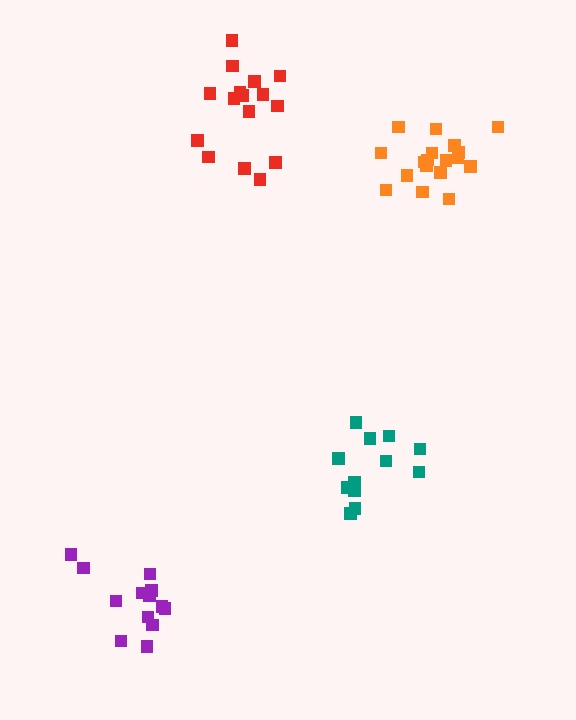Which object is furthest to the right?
The orange cluster is rightmost.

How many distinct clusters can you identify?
There are 4 distinct clusters.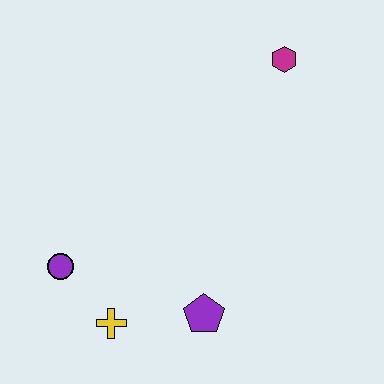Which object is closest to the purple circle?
The yellow cross is closest to the purple circle.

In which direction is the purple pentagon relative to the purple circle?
The purple pentagon is to the right of the purple circle.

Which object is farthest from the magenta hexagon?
The yellow cross is farthest from the magenta hexagon.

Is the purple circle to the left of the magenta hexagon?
Yes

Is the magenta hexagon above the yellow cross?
Yes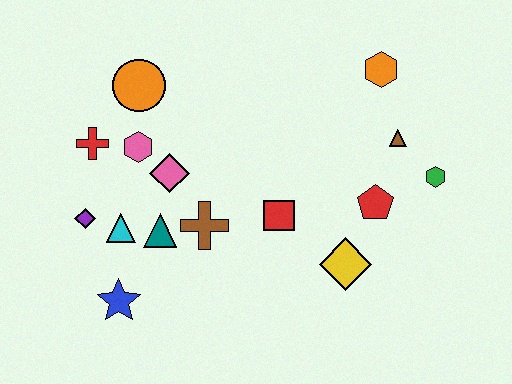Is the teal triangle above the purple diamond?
No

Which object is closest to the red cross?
The pink hexagon is closest to the red cross.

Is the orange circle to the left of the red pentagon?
Yes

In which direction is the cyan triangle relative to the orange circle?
The cyan triangle is below the orange circle.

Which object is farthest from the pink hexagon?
The green hexagon is farthest from the pink hexagon.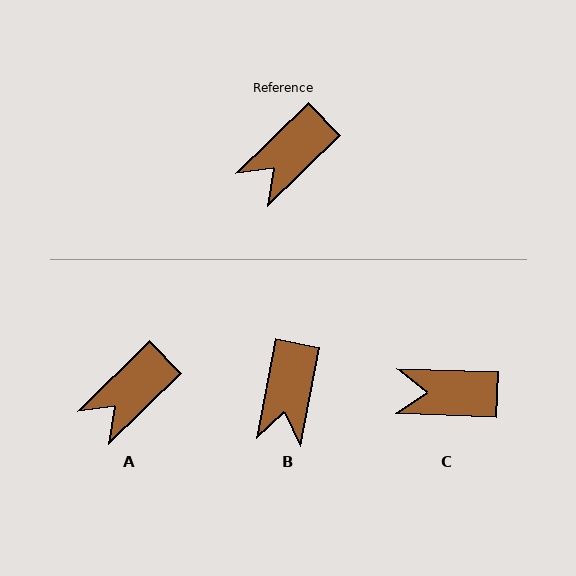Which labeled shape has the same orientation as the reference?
A.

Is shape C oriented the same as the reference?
No, it is off by about 46 degrees.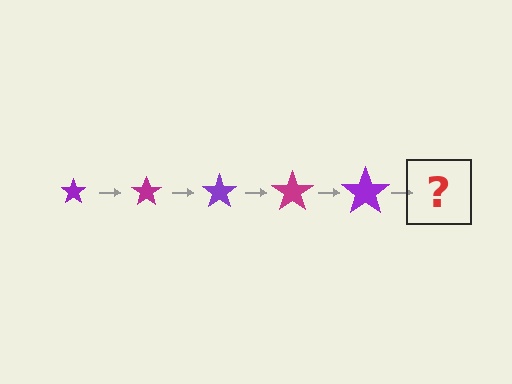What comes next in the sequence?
The next element should be a magenta star, larger than the previous one.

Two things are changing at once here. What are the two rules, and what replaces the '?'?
The two rules are that the star grows larger each step and the color cycles through purple and magenta. The '?' should be a magenta star, larger than the previous one.